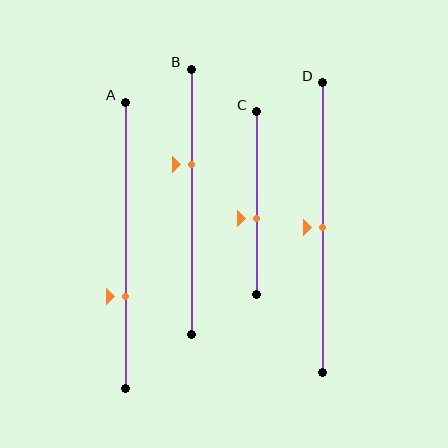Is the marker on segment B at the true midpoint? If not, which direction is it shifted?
No, the marker on segment B is shifted upward by about 14% of the segment length.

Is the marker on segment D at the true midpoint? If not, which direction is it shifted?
Yes, the marker on segment D is at the true midpoint.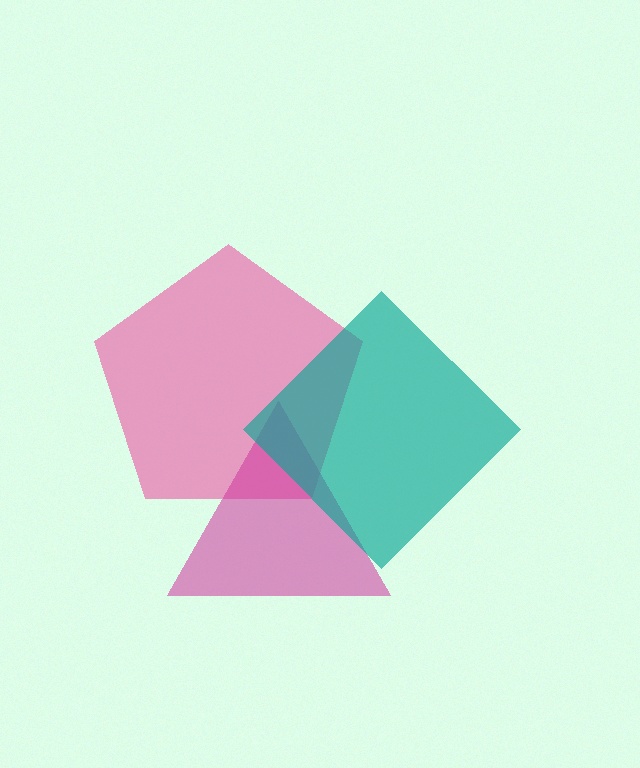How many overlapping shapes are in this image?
There are 3 overlapping shapes in the image.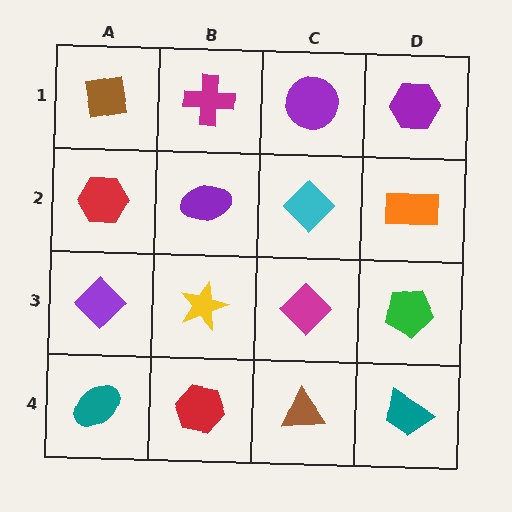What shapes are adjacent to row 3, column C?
A cyan diamond (row 2, column C), a brown triangle (row 4, column C), a yellow star (row 3, column B), a green pentagon (row 3, column D).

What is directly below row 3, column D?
A teal trapezoid.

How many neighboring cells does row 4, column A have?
2.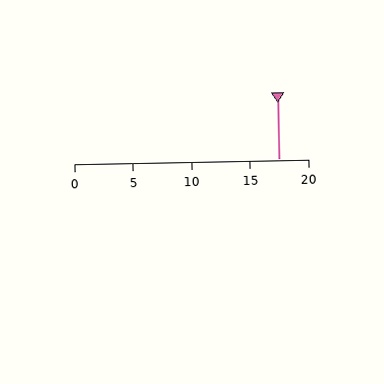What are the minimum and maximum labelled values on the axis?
The axis runs from 0 to 20.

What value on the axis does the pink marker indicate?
The marker indicates approximately 17.5.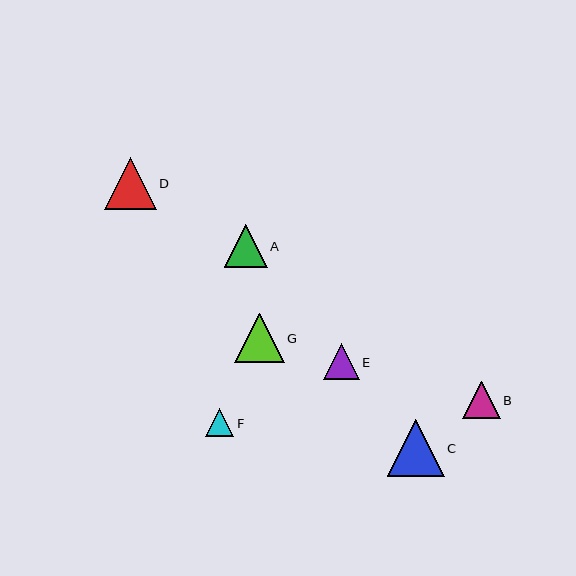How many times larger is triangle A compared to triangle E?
Triangle A is approximately 1.2 times the size of triangle E.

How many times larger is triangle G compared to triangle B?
Triangle G is approximately 1.3 times the size of triangle B.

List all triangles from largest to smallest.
From largest to smallest: C, D, G, A, B, E, F.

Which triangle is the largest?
Triangle C is the largest with a size of approximately 57 pixels.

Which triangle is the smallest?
Triangle F is the smallest with a size of approximately 28 pixels.